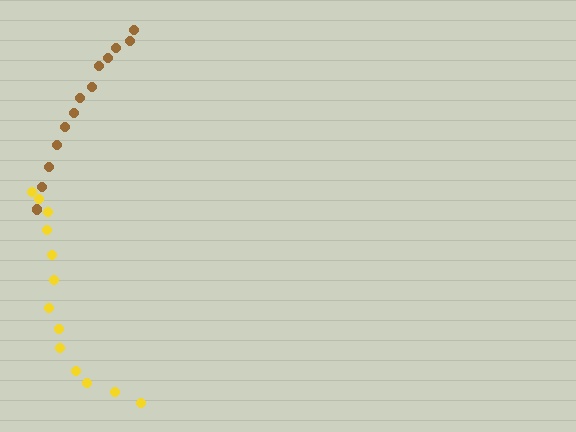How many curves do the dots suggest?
There are 2 distinct paths.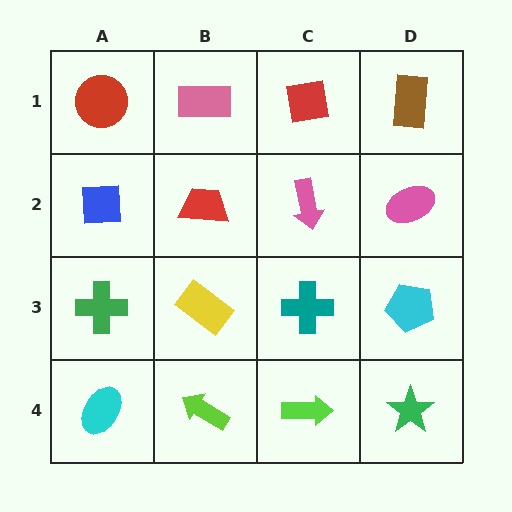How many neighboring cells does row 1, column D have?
2.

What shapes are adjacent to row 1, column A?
A blue square (row 2, column A), a pink rectangle (row 1, column B).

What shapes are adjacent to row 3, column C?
A pink arrow (row 2, column C), a lime arrow (row 4, column C), a yellow rectangle (row 3, column B), a cyan pentagon (row 3, column D).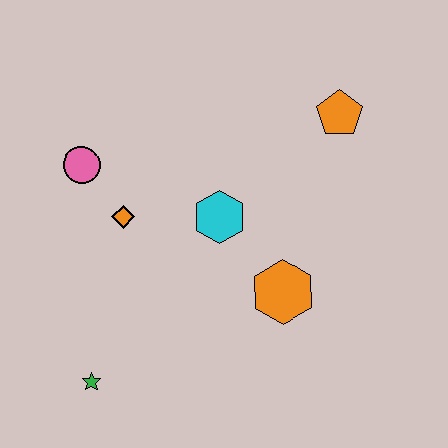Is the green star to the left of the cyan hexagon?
Yes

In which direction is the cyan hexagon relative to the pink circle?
The cyan hexagon is to the right of the pink circle.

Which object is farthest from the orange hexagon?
The pink circle is farthest from the orange hexagon.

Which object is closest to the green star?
The orange diamond is closest to the green star.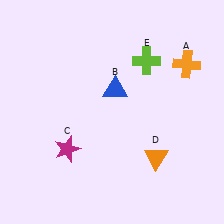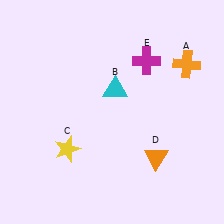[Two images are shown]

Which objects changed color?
B changed from blue to cyan. C changed from magenta to yellow. E changed from lime to magenta.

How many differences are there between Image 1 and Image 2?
There are 3 differences between the two images.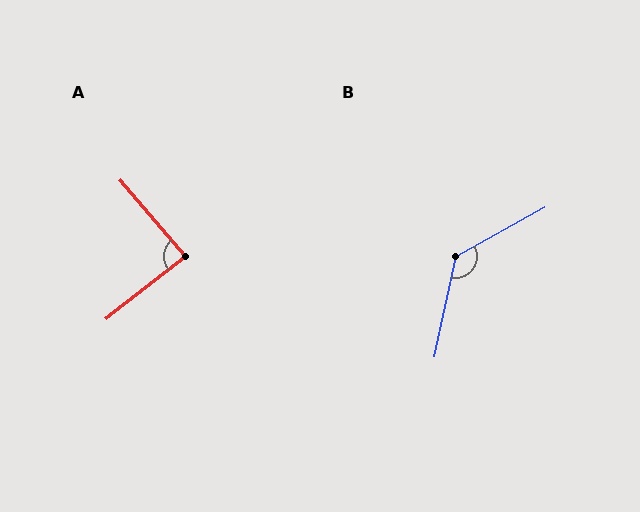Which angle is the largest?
B, at approximately 131 degrees.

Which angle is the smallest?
A, at approximately 88 degrees.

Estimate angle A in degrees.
Approximately 88 degrees.